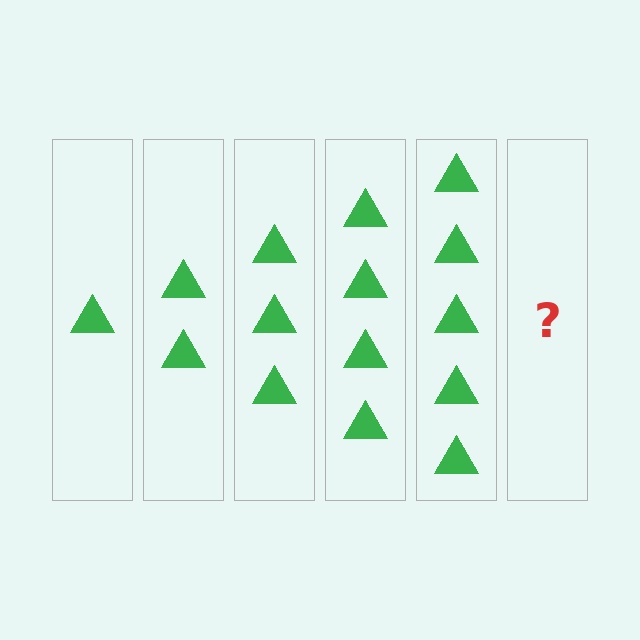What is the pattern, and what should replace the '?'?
The pattern is that each step adds one more triangle. The '?' should be 6 triangles.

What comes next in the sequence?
The next element should be 6 triangles.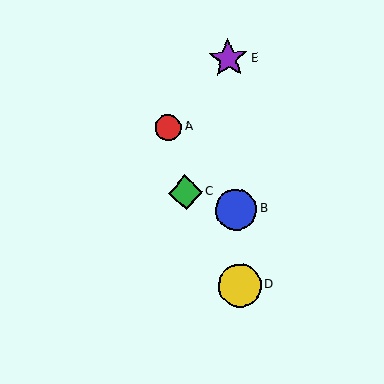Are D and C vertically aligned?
No, D is at x≈240 and C is at x≈185.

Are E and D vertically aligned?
Yes, both are at x≈228.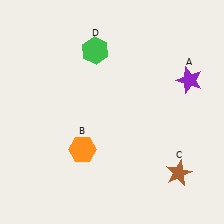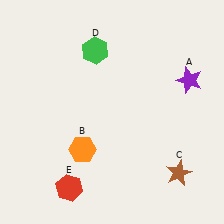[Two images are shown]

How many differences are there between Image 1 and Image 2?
There is 1 difference between the two images.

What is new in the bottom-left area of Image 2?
A red hexagon (E) was added in the bottom-left area of Image 2.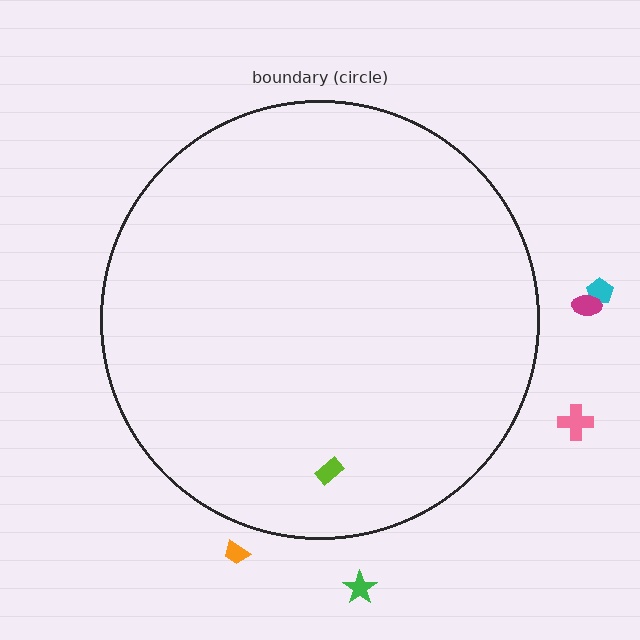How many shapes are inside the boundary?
1 inside, 5 outside.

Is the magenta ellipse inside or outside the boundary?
Outside.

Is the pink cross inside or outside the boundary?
Outside.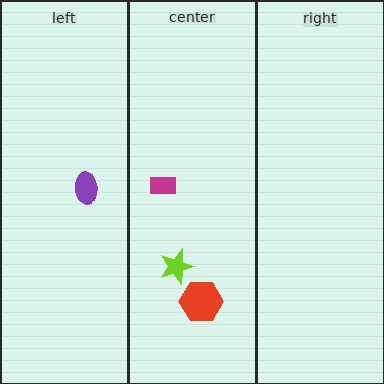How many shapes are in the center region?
3.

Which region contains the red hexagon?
The center region.